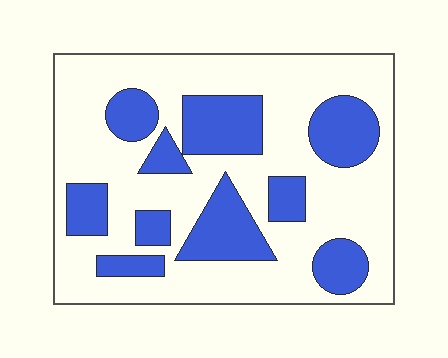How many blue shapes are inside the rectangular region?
10.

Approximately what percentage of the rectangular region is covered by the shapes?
Approximately 30%.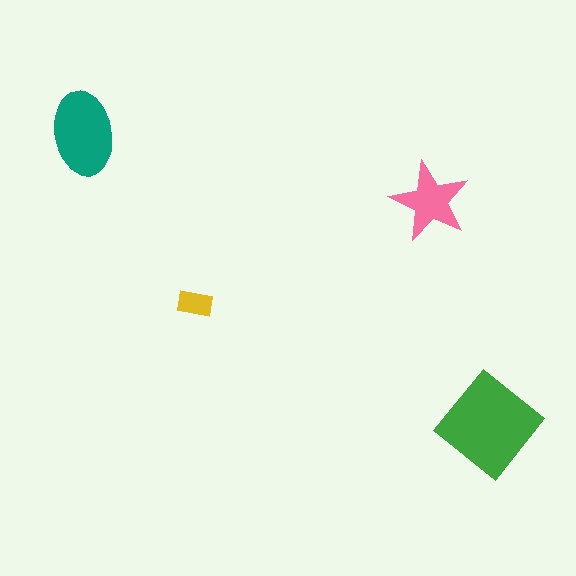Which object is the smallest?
The yellow rectangle.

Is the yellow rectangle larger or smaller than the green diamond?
Smaller.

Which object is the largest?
The green diamond.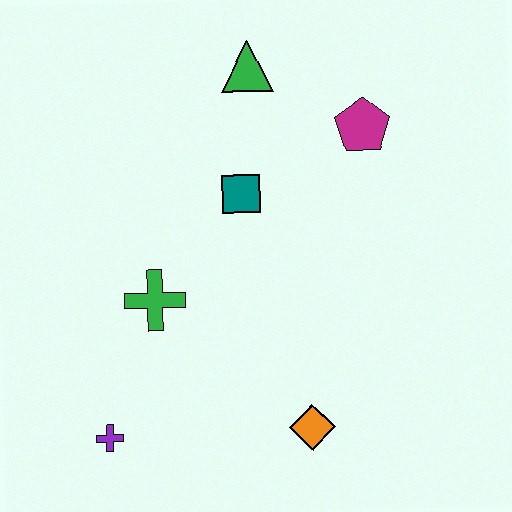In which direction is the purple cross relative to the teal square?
The purple cross is below the teal square.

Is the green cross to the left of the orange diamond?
Yes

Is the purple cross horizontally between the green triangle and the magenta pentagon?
No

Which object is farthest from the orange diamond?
The green triangle is farthest from the orange diamond.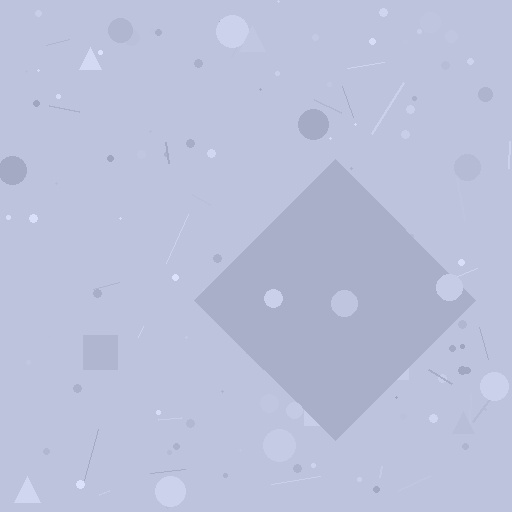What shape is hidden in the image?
A diamond is hidden in the image.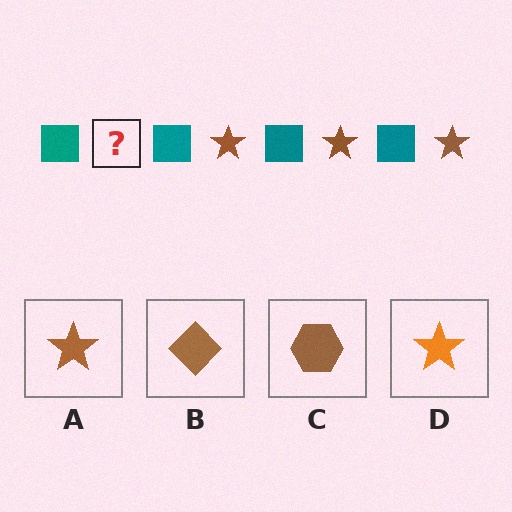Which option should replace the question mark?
Option A.